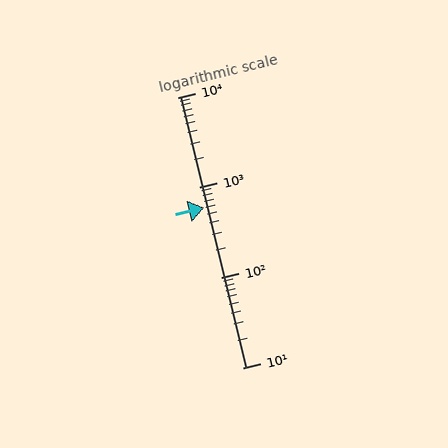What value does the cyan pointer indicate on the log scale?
The pointer indicates approximately 590.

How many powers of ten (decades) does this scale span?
The scale spans 3 decades, from 10 to 10000.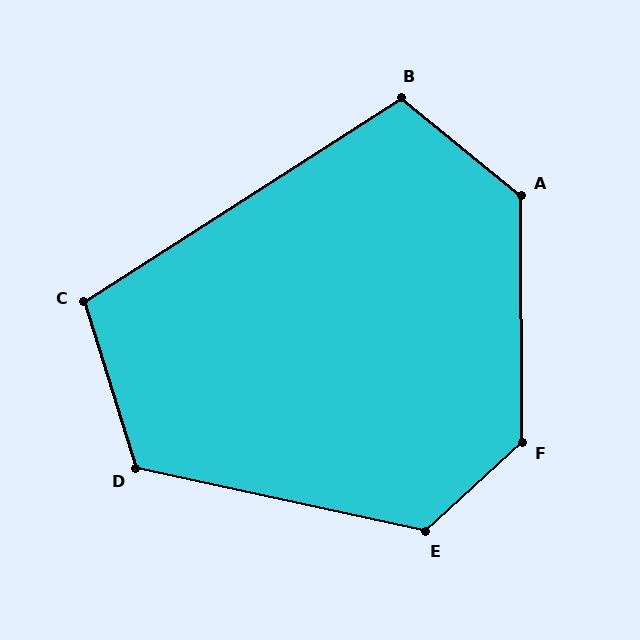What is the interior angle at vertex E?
Approximately 125 degrees (obtuse).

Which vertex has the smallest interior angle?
C, at approximately 106 degrees.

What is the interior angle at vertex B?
Approximately 108 degrees (obtuse).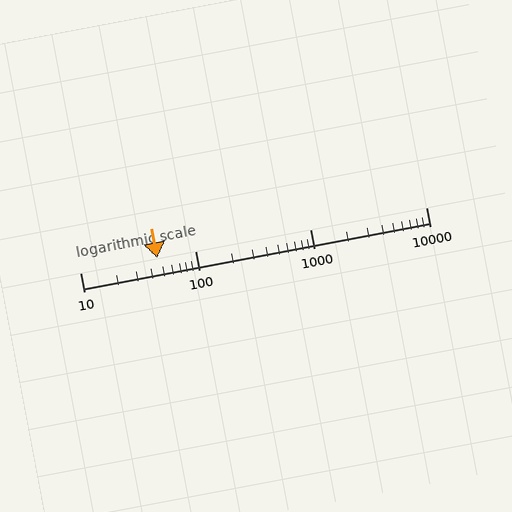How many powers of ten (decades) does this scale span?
The scale spans 3 decades, from 10 to 10000.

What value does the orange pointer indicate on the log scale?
The pointer indicates approximately 47.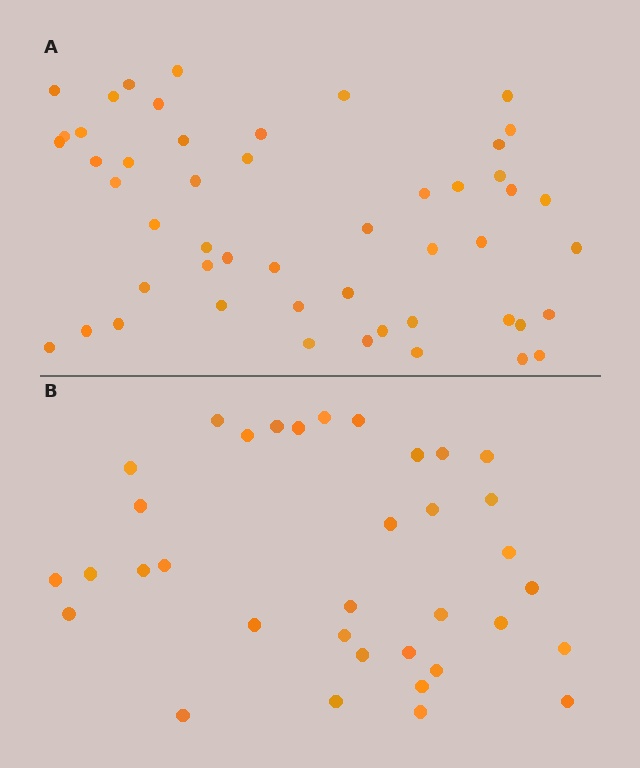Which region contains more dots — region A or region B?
Region A (the top region) has more dots.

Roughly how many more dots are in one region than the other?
Region A has approximately 15 more dots than region B.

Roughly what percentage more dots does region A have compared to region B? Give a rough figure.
About 45% more.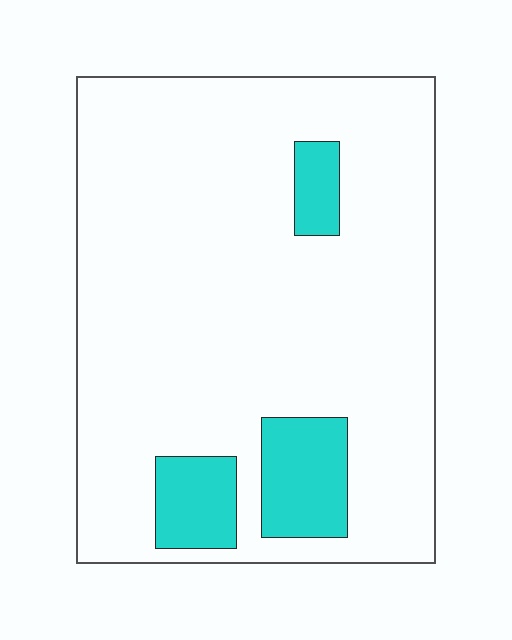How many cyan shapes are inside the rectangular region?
3.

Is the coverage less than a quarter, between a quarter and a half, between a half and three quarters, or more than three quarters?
Less than a quarter.